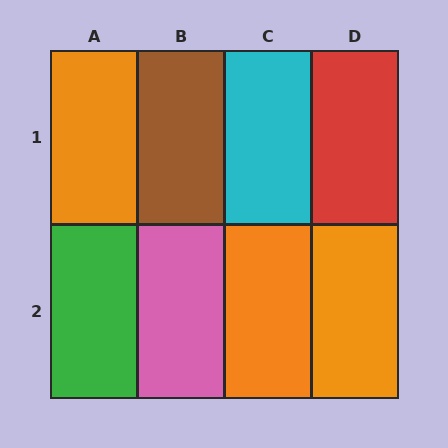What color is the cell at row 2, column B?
Pink.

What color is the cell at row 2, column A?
Green.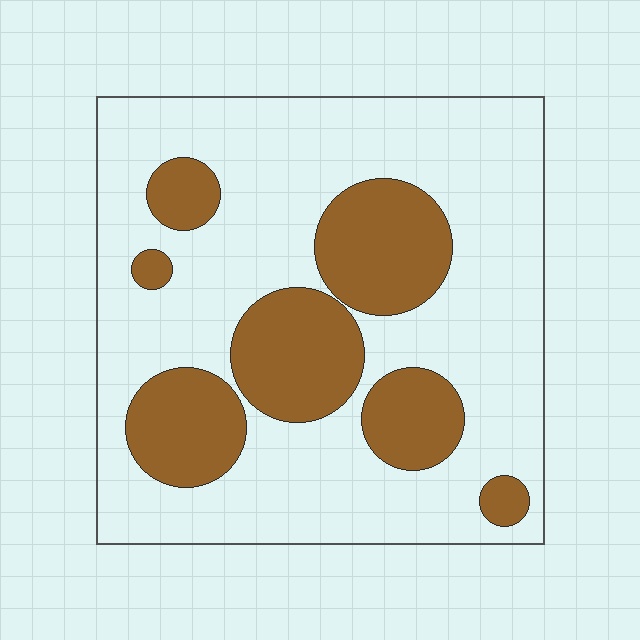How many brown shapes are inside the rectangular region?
7.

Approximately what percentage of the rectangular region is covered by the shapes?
Approximately 30%.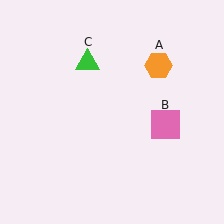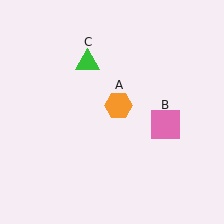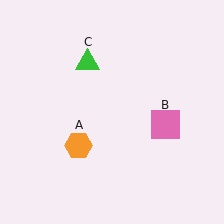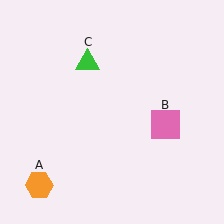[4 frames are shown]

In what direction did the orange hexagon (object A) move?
The orange hexagon (object A) moved down and to the left.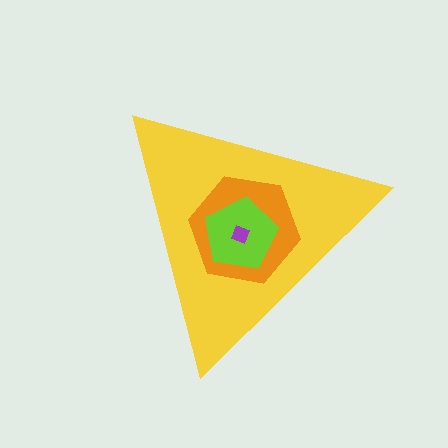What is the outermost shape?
The yellow triangle.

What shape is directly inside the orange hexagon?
The lime pentagon.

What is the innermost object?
The purple diamond.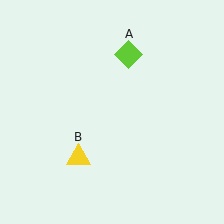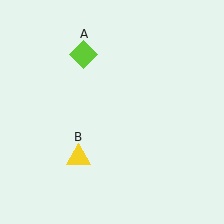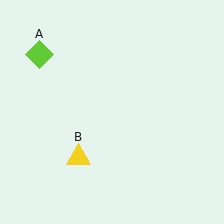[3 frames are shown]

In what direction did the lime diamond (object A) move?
The lime diamond (object A) moved left.